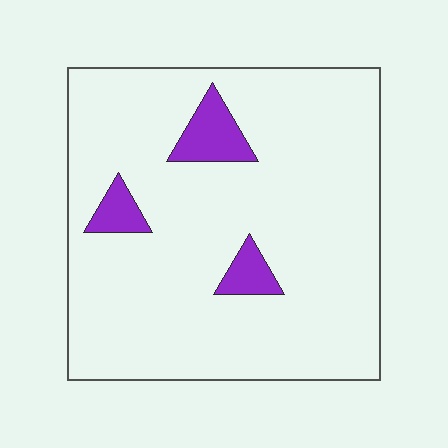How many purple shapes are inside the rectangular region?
3.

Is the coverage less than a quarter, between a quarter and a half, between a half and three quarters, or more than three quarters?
Less than a quarter.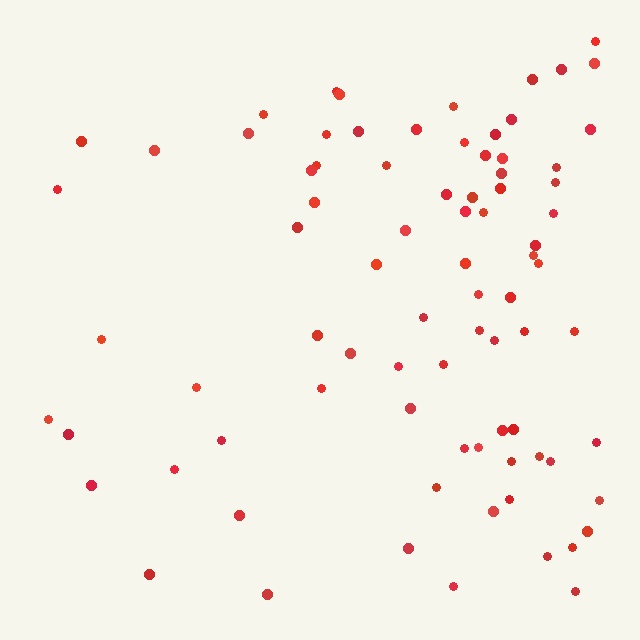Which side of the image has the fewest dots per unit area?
The left.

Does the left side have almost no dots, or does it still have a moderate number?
Still a moderate number, just noticeably fewer than the right.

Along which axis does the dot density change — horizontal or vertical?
Horizontal.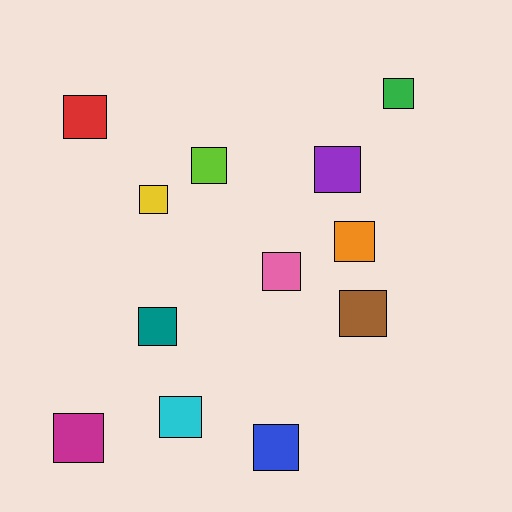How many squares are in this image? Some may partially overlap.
There are 12 squares.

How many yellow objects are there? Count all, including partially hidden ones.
There is 1 yellow object.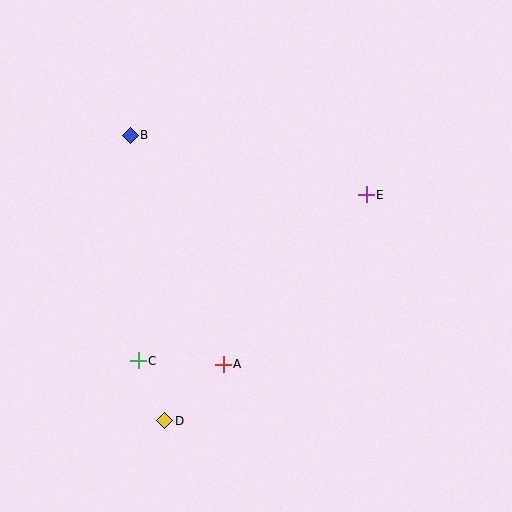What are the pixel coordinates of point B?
Point B is at (130, 135).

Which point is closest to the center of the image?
Point A at (223, 364) is closest to the center.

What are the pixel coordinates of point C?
Point C is at (138, 361).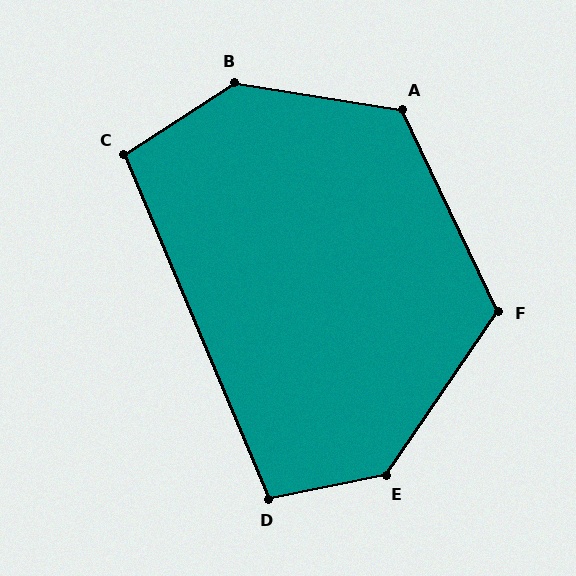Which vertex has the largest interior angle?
B, at approximately 138 degrees.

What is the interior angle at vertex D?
Approximately 102 degrees (obtuse).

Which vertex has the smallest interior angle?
C, at approximately 100 degrees.